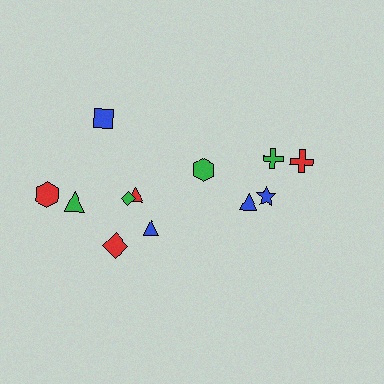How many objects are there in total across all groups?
There are 12 objects.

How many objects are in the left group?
There are 7 objects.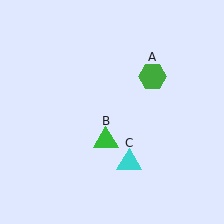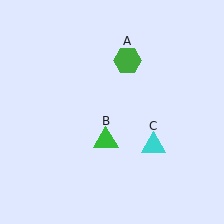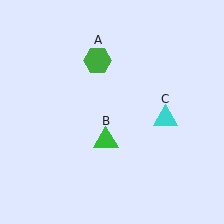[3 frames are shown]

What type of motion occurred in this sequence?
The green hexagon (object A), cyan triangle (object C) rotated counterclockwise around the center of the scene.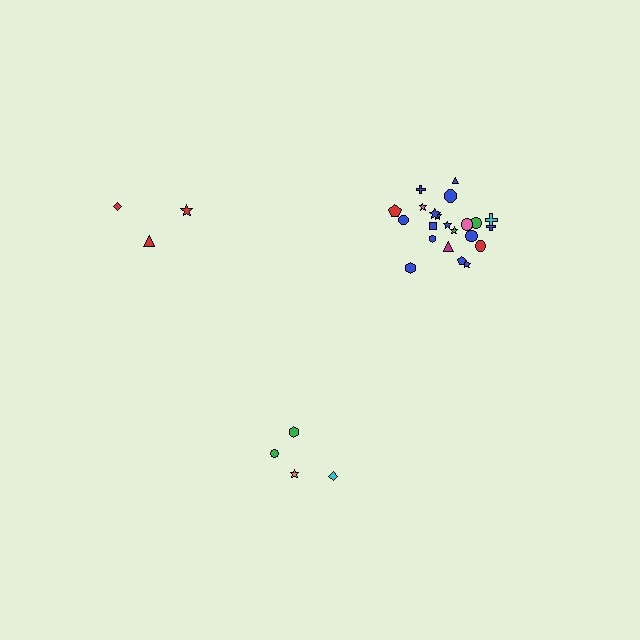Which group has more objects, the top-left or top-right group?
The top-right group.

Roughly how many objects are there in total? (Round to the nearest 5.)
Roughly 30 objects in total.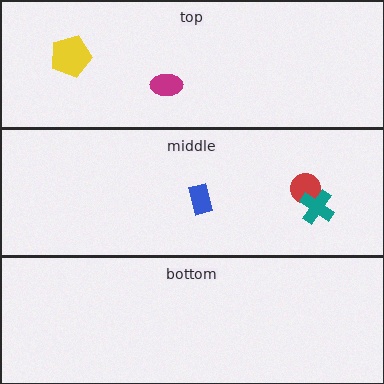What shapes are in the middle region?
The red circle, the blue rectangle, the teal cross.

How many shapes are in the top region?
2.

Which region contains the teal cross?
The middle region.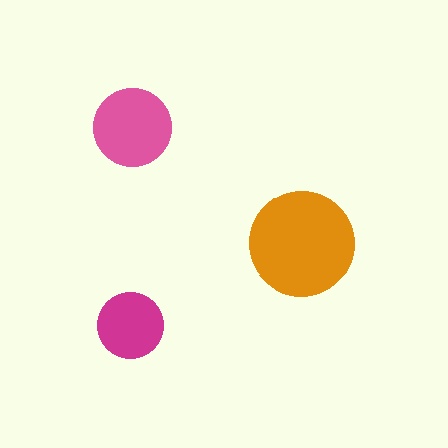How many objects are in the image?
There are 3 objects in the image.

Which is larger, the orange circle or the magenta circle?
The orange one.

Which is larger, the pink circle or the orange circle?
The orange one.